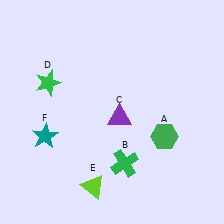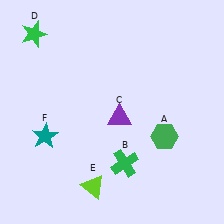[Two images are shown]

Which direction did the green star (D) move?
The green star (D) moved up.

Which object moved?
The green star (D) moved up.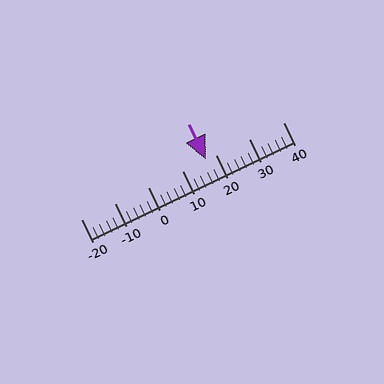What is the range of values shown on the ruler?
The ruler shows values from -20 to 40.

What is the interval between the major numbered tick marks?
The major tick marks are spaced 10 units apart.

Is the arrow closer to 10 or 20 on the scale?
The arrow is closer to 20.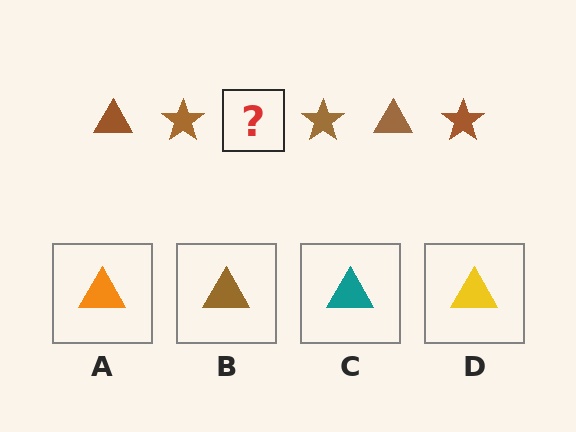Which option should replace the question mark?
Option B.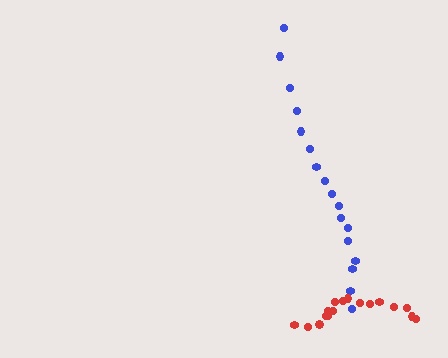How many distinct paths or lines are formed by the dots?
There are 2 distinct paths.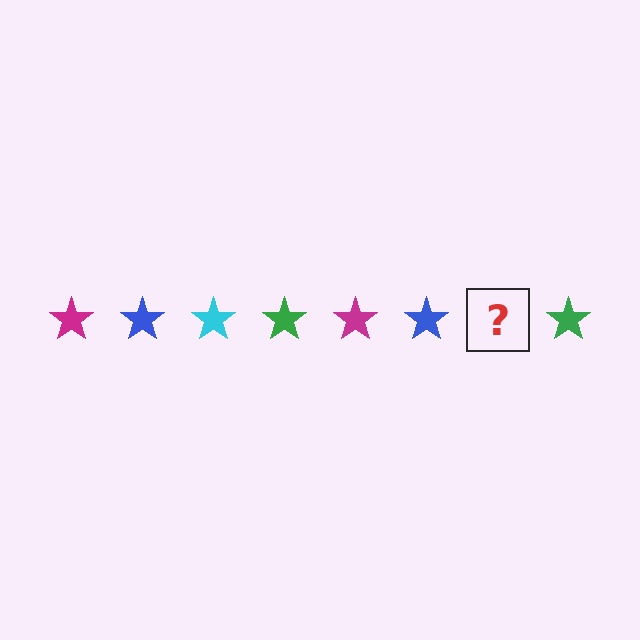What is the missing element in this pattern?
The missing element is a cyan star.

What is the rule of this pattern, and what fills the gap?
The rule is that the pattern cycles through magenta, blue, cyan, green stars. The gap should be filled with a cyan star.